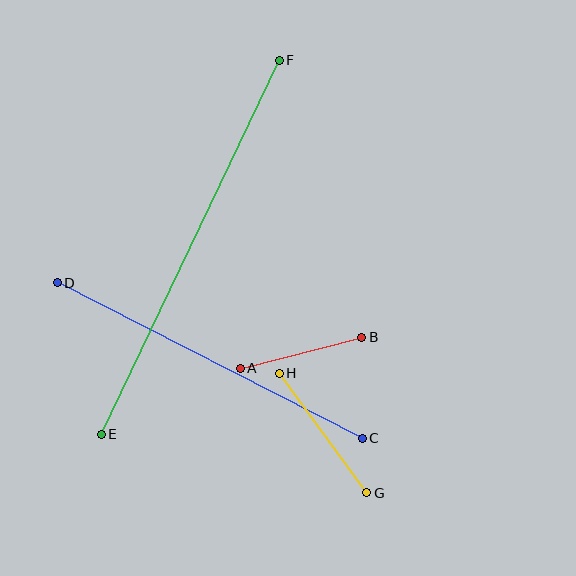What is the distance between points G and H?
The distance is approximately 148 pixels.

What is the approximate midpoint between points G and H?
The midpoint is at approximately (323, 433) pixels.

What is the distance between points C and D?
The distance is approximately 342 pixels.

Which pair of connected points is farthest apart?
Points E and F are farthest apart.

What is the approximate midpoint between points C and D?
The midpoint is at approximately (210, 361) pixels.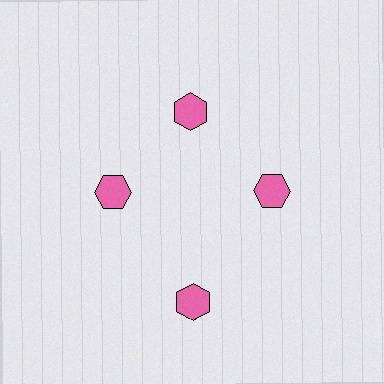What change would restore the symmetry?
The symmetry would be restored by moving it inward, back onto the ring so that all 4 hexagons sit at equal angles and equal distance from the center.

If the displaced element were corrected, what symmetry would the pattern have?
It would have 4-fold rotational symmetry — the pattern would map onto itself every 90 degrees.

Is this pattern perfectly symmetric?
No. The 4 pink hexagons are arranged in a ring, but one element near the 6 o'clock position is pushed outward from the center, breaking the 4-fold rotational symmetry.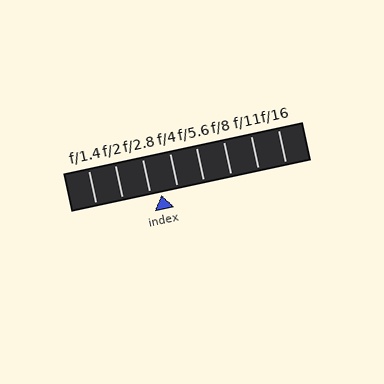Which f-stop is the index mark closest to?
The index mark is closest to f/2.8.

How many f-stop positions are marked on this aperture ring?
There are 8 f-stop positions marked.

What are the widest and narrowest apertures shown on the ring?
The widest aperture shown is f/1.4 and the narrowest is f/16.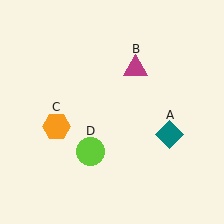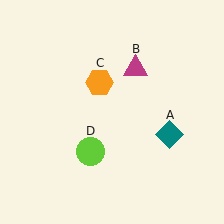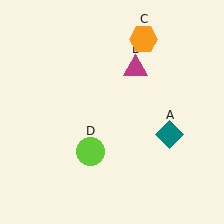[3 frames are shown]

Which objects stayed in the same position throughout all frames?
Teal diamond (object A) and magenta triangle (object B) and lime circle (object D) remained stationary.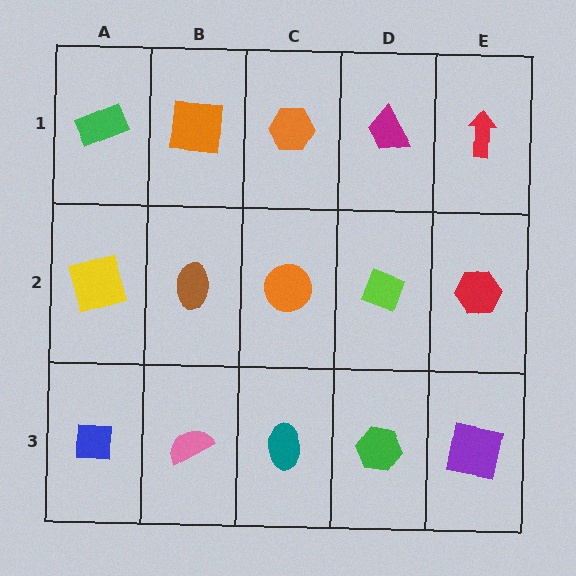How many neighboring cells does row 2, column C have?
4.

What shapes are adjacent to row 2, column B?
An orange square (row 1, column B), a pink semicircle (row 3, column B), a yellow square (row 2, column A), an orange circle (row 2, column C).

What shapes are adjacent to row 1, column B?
A brown ellipse (row 2, column B), a green rectangle (row 1, column A), an orange hexagon (row 1, column C).